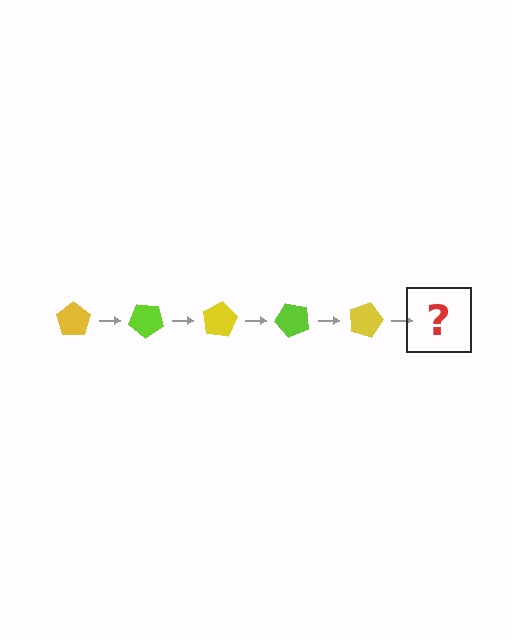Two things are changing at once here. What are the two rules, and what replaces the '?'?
The two rules are that it rotates 40 degrees each step and the color cycles through yellow and lime. The '?' should be a lime pentagon, rotated 200 degrees from the start.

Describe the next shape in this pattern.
It should be a lime pentagon, rotated 200 degrees from the start.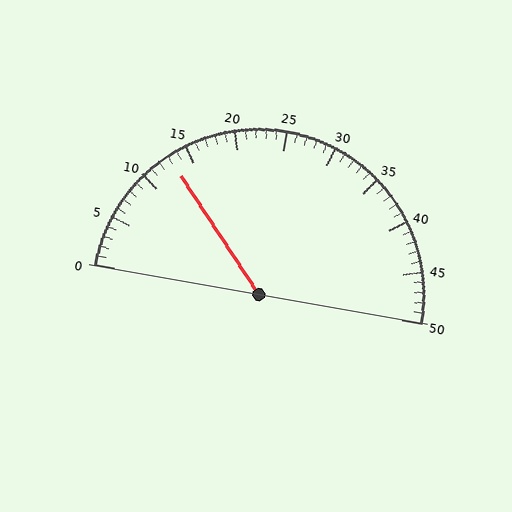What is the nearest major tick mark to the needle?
The nearest major tick mark is 15.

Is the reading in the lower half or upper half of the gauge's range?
The reading is in the lower half of the range (0 to 50).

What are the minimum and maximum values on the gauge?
The gauge ranges from 0 to 50.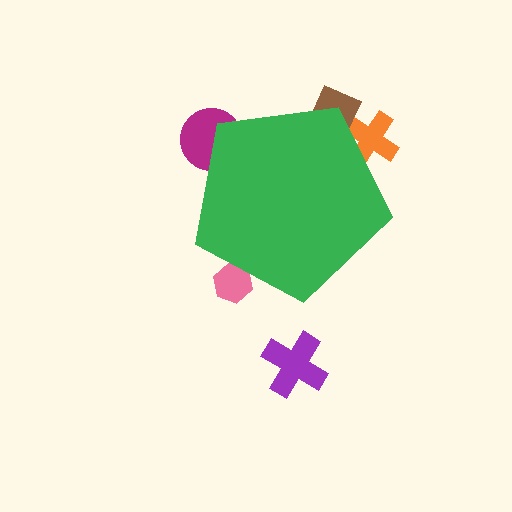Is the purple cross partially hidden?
No, the purple cross is fully visible.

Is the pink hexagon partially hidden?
Yes, the pink hexagon is partially hidden behind the green pentagon.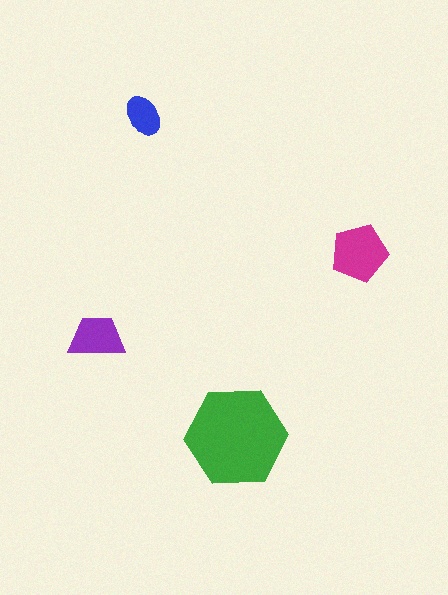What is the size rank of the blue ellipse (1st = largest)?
4th.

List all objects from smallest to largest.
The blue ellipse, the purple trapezoid, the magenta pentagon, the green hexagon.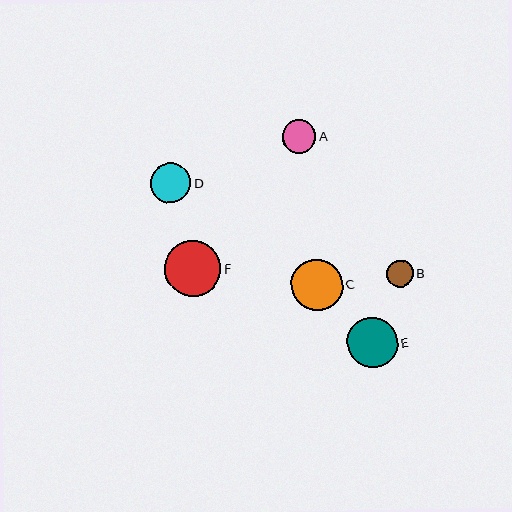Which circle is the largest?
Circle F is the largest with a size of approximately 56 pixels.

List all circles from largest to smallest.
From largest to smallest: F, C, E, D, A, B.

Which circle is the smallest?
Circle B is the smallest with a size of approximately 27 pixels.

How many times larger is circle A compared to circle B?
Circle A is approximately 1.2 times the size of circle B.